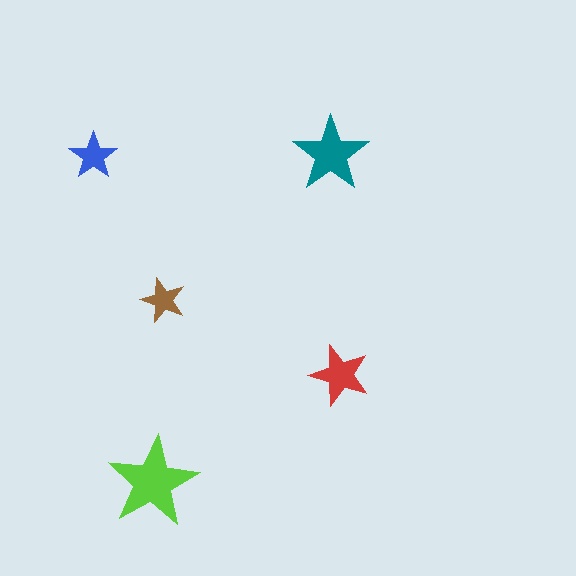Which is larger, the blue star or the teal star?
The teal one.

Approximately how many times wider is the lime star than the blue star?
About 2 times wider.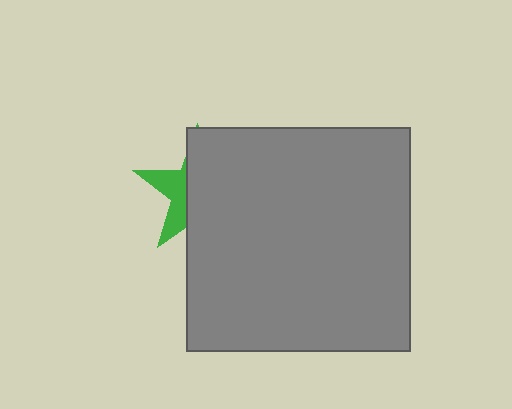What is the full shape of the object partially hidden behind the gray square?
The partially hidden object is a green star.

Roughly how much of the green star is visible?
A small part of it is visible (roughly 32%).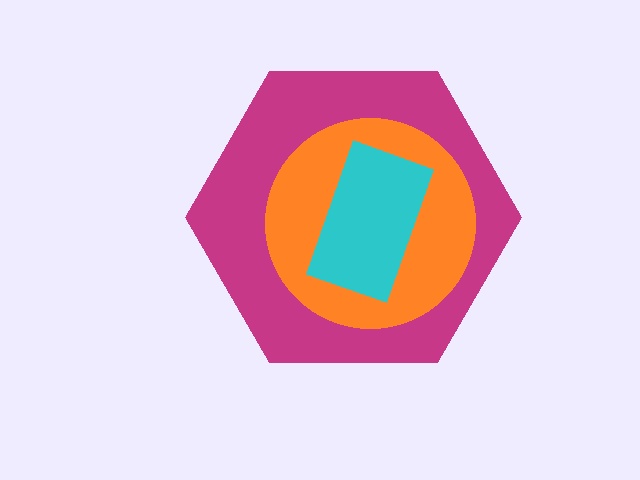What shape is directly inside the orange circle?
The cyan rectangle.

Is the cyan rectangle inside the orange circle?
Yes.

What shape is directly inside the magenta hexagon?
The orange circle.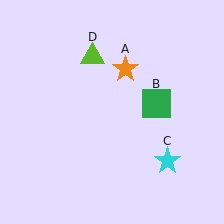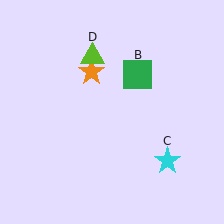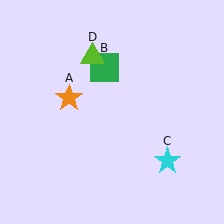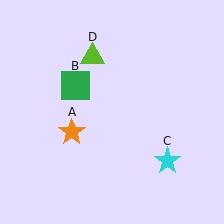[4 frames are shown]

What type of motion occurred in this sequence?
The orange star (object A), green square (object B) rotated counterclockwise around the center of the scene.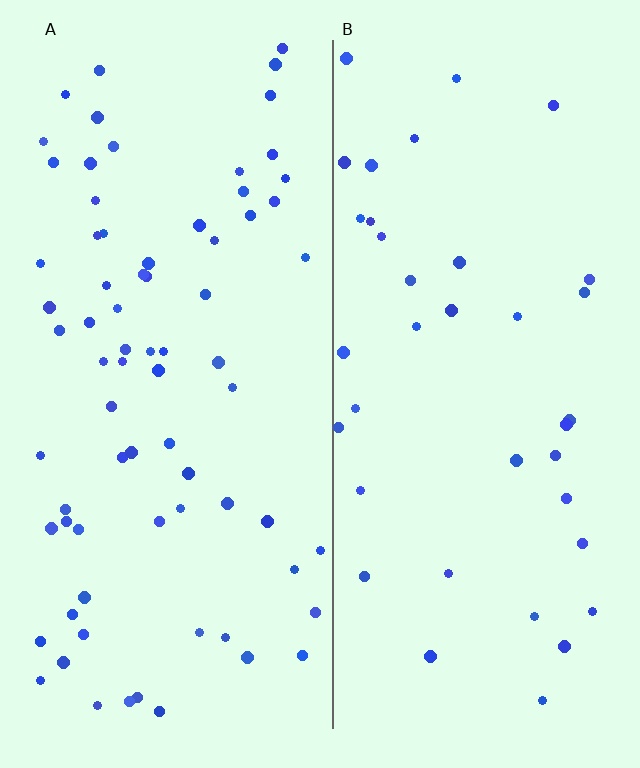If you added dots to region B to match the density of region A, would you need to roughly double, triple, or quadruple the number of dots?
Approximately double.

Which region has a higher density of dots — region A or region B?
A (the left).